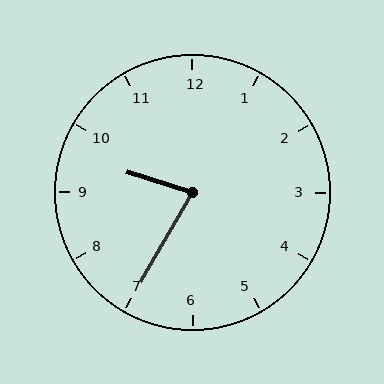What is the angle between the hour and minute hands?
Approximately 78 degrees.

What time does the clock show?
9:35.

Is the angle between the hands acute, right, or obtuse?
It is acute.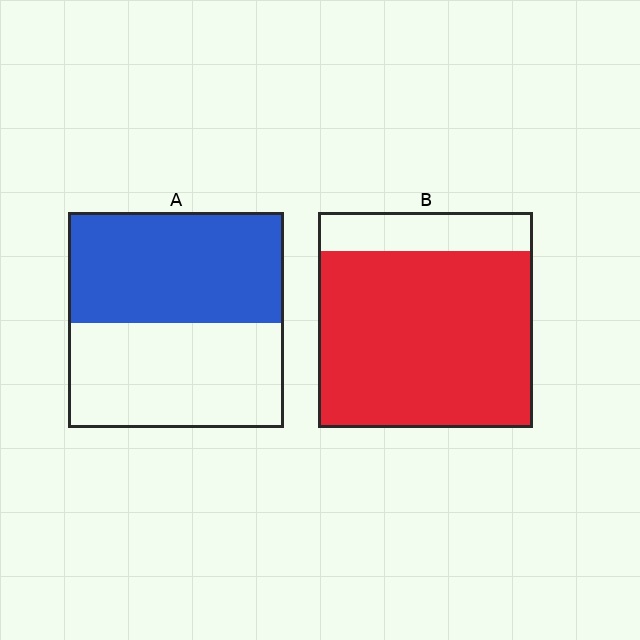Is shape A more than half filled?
Roughly half.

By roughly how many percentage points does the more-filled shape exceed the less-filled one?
By roughly 30 percentage points (B over A).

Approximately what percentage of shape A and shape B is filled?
A is approximately 50% and B is approximately 80%.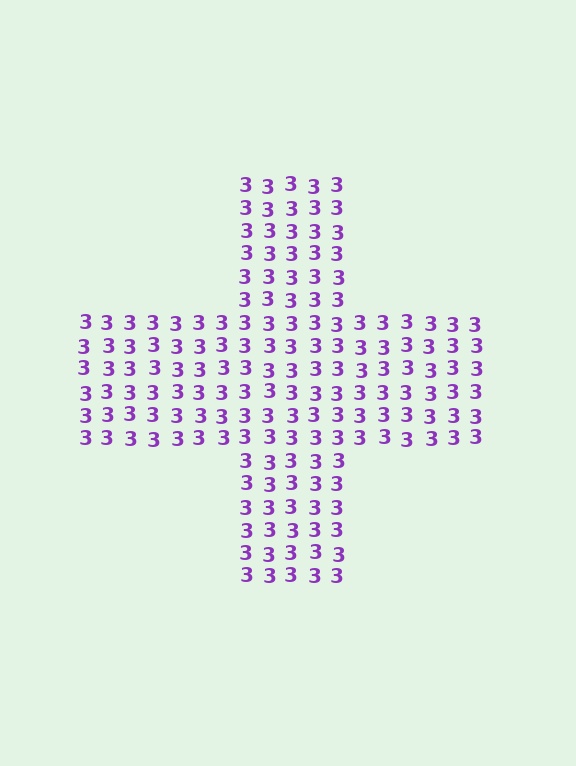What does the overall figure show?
The overall figure shows a cross.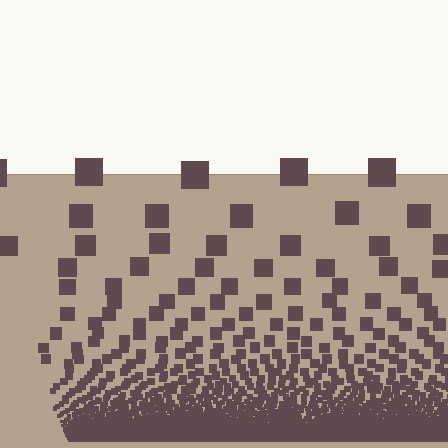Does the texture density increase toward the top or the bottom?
Density increases toward the bottom.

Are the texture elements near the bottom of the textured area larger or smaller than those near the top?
Smaller. The gradient is inverted — elements near the bottom are smaller and denser.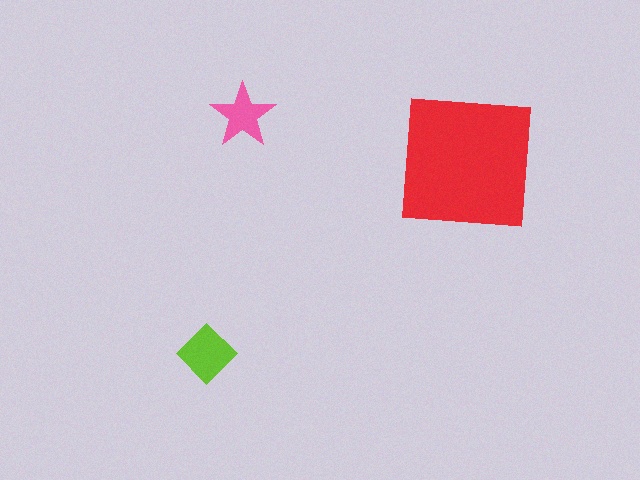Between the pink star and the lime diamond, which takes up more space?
The lime diamond.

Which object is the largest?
The red square.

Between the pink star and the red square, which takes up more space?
The red square.